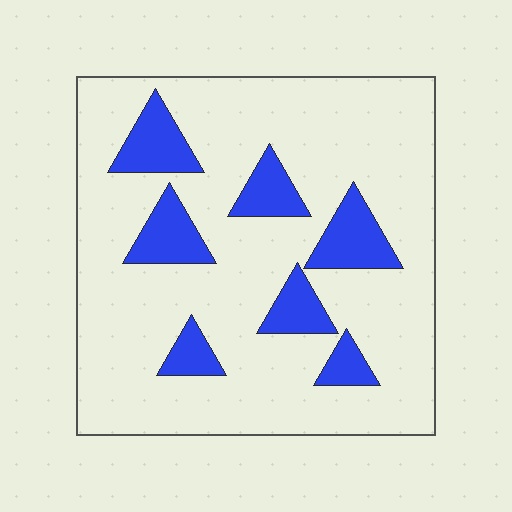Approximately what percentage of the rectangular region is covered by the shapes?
Approximately 20%.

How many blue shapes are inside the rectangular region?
7.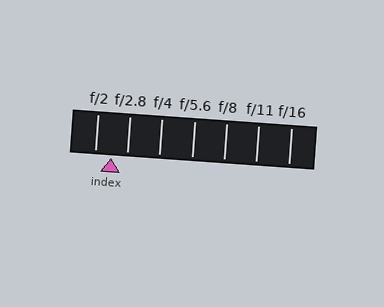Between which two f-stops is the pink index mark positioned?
The index mark is between f/2 and f/2.8.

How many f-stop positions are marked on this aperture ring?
There are 7 f-stop positions marked.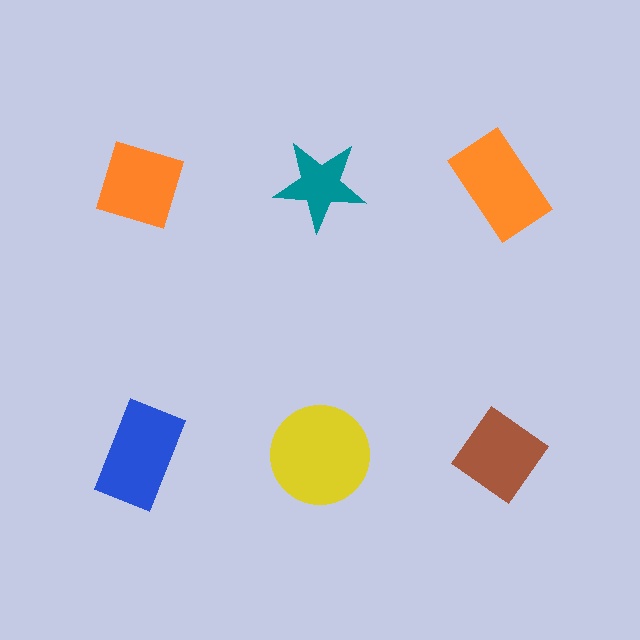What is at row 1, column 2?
A teal star.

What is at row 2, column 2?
A yellow circle.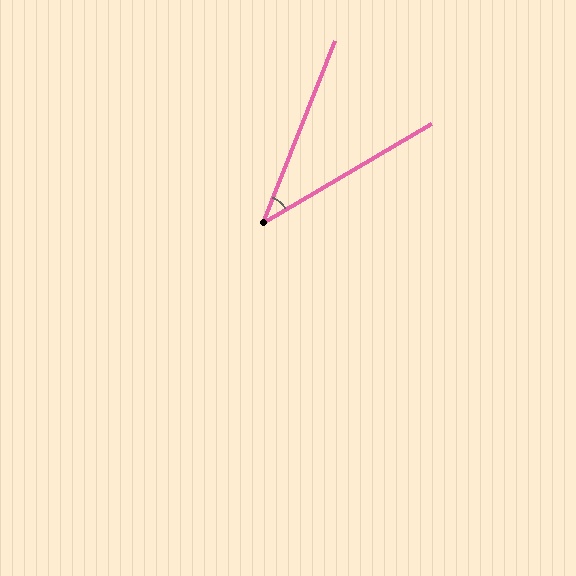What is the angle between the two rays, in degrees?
Approximately 38 degrees.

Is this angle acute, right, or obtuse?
It is acute.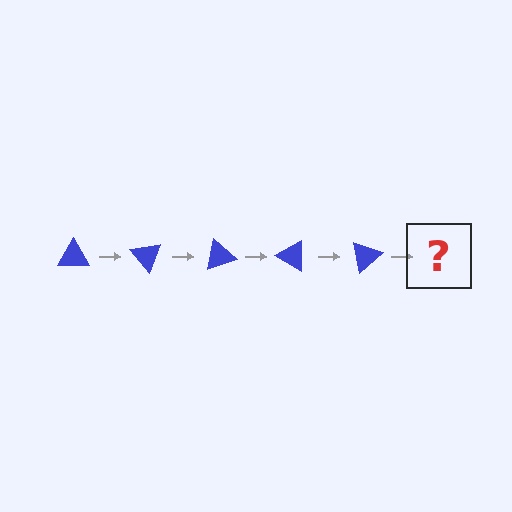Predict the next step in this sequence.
The next step is a blue triangle rotated 250 degrees.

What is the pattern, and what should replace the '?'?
The pattern is that the triangle rotates 50 degrees each step. The '?' should be a blue triangle rotated 250 degrees.